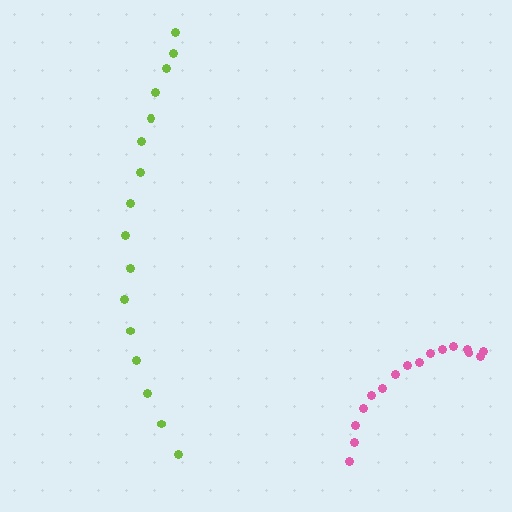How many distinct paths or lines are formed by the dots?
There are 2 distinct paths.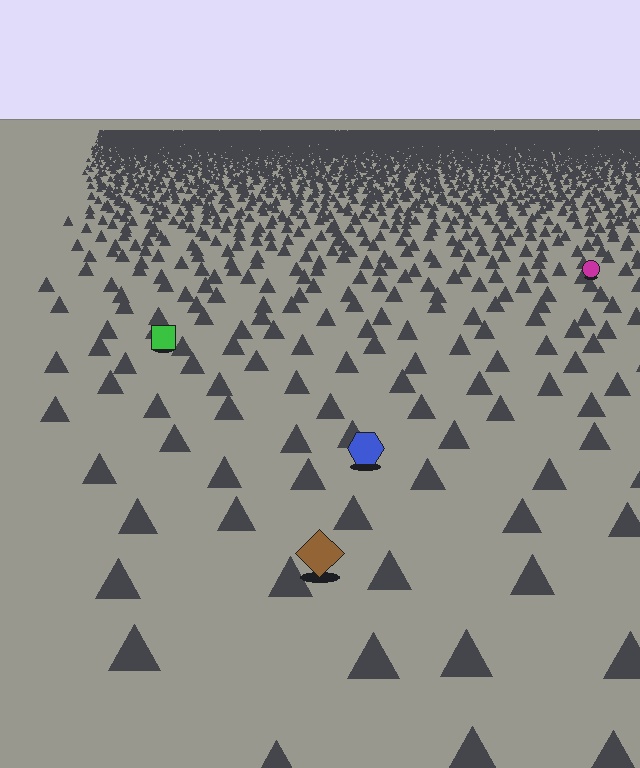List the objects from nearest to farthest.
From nearest to farthest: the brown diamond, the blue hexagon, the green square, the magenta circle.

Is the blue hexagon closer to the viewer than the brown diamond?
No. The brown diamond is closer — you can tell from the texture gradient: the ground texture is coarser near it.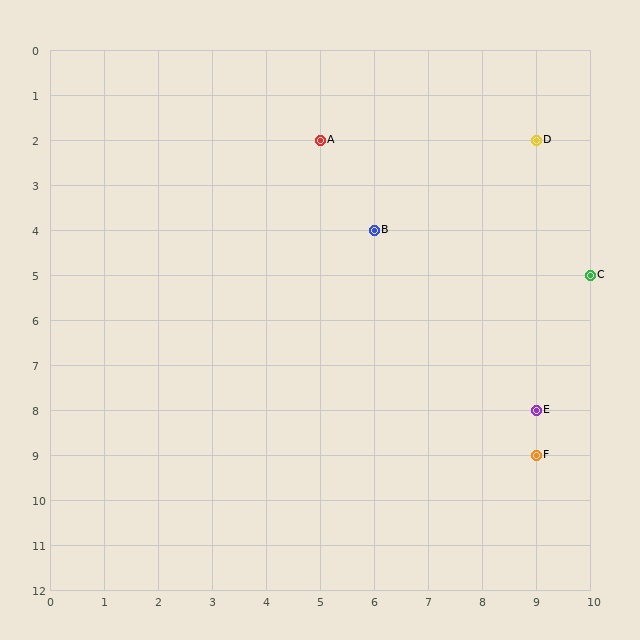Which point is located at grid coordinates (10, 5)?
Point C is at (10, 5).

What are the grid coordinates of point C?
Point C is at grid coordinates (10, 5).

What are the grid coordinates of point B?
Point B is at grid coordinates (6, 4).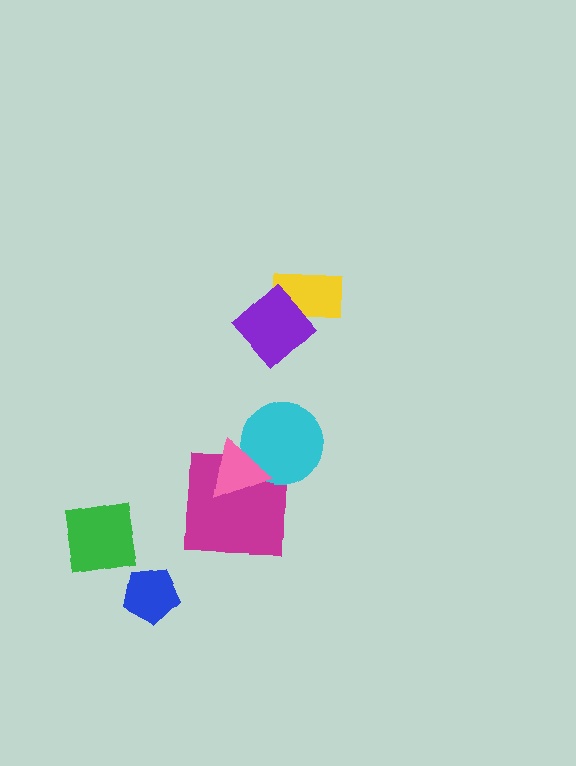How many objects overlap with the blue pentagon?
0 objects overlap with the blue pentagon.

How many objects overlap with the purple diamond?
1 object overlaps with the purple diamond.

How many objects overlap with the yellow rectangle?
1 object overlaps with the yellow rectangle.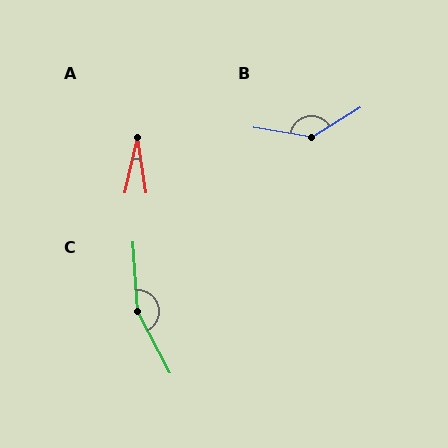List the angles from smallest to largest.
A (21°), B (139°), C (156°).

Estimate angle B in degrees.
Approximately 139 degrees.